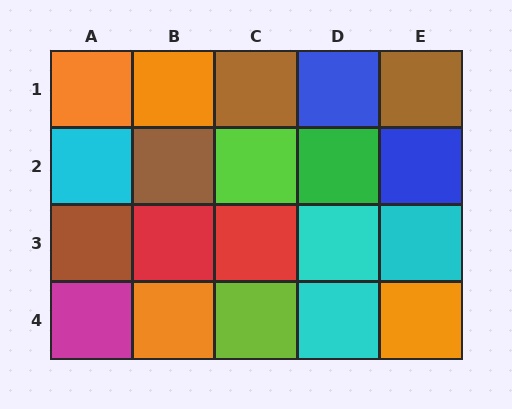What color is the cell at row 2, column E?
Blue.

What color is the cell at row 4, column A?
Magenta.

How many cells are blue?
2 cells are blue.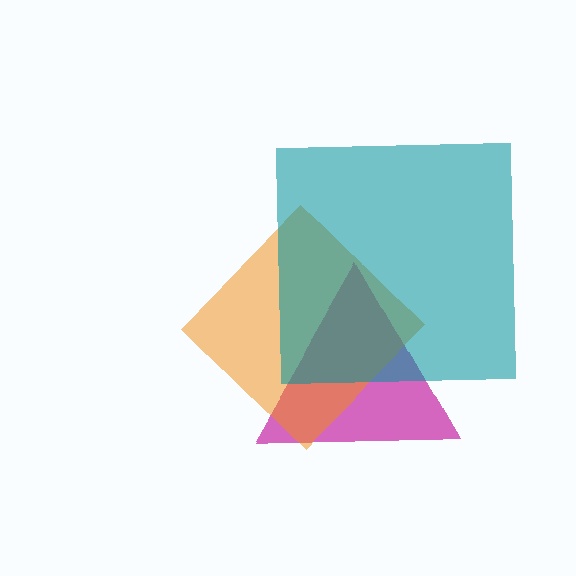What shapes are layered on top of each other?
The layered shapes are: a magenta triangle, an orange diamond, a teal square.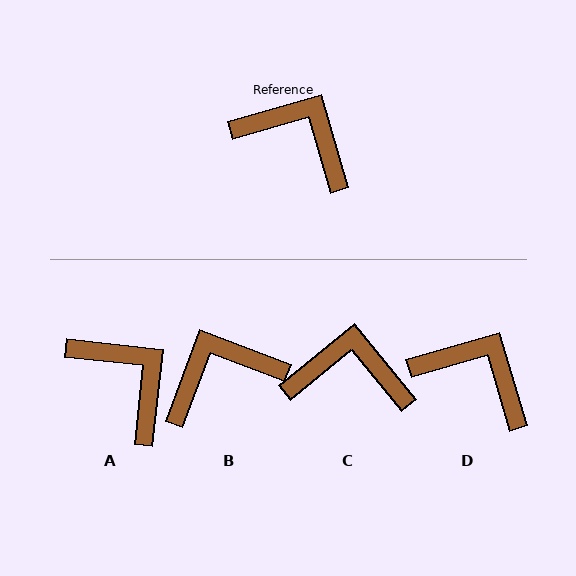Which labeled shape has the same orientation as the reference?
D.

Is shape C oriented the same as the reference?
No, it is off by about 23 degrees.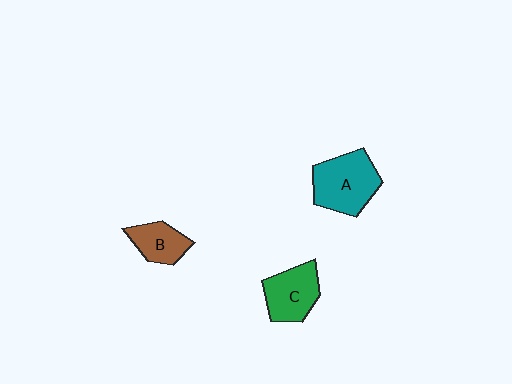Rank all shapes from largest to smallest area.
From largest to smallest: A (teal), C (green), B (brown).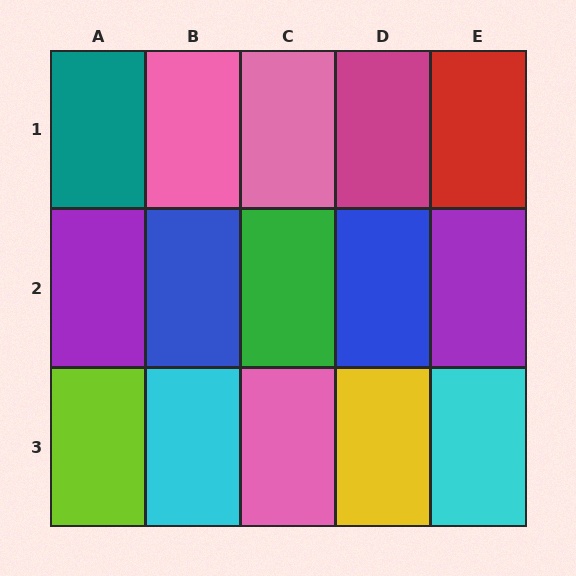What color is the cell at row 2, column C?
Green.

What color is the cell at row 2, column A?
Purple.